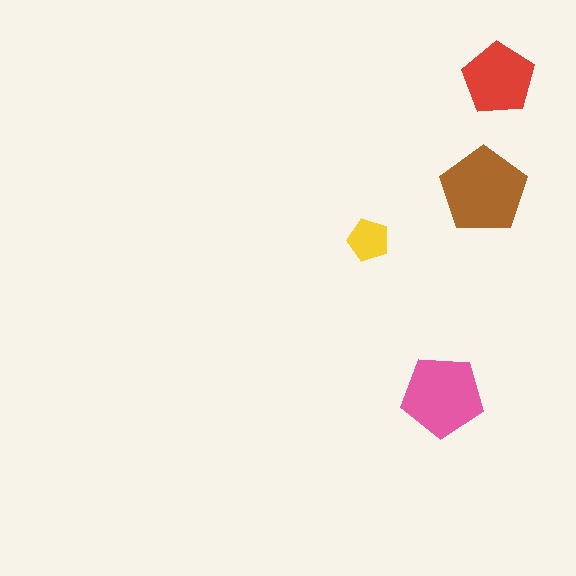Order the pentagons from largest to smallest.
the brown one, the pink one, the red one, the yellow one.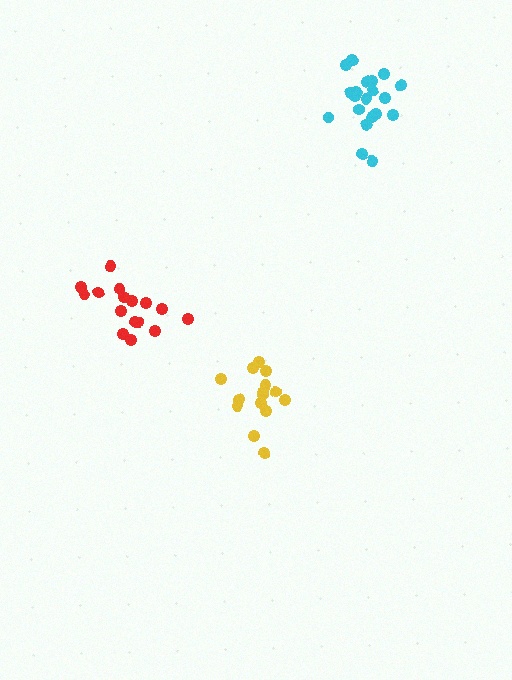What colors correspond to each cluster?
The clusters are colored: yellow, red, cyan.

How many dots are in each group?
Group 1: 15 dots, Group 2: 16 dots, Group 3: 20 dots (51 total).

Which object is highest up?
The cyan cluster is topmost.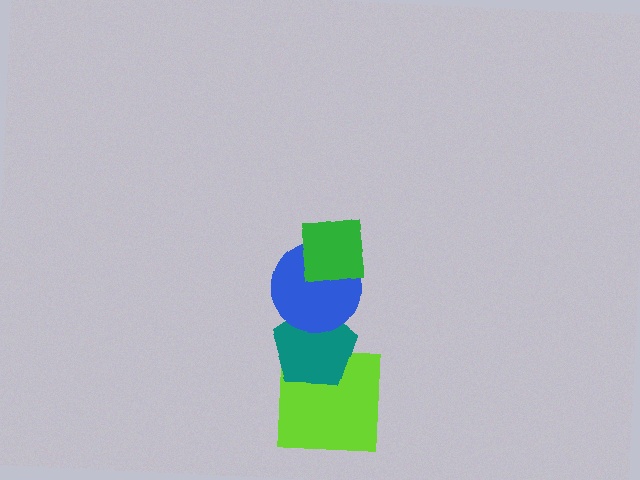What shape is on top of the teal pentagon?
The blue circle is on top of the teal pentagon.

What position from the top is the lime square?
The lime square is 4th from the top.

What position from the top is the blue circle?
The blue circle is 2nd from the top.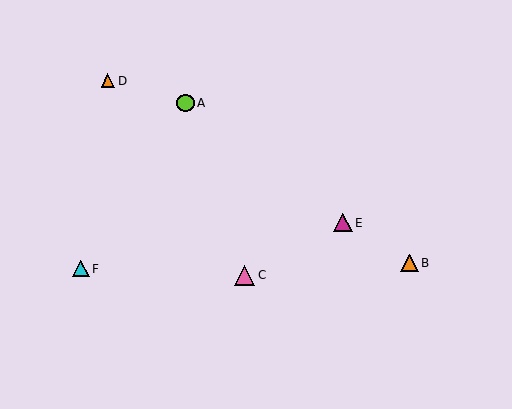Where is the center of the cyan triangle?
The center of the cyan triangle is at (81, 269).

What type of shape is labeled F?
Shape F is a cyan triangle.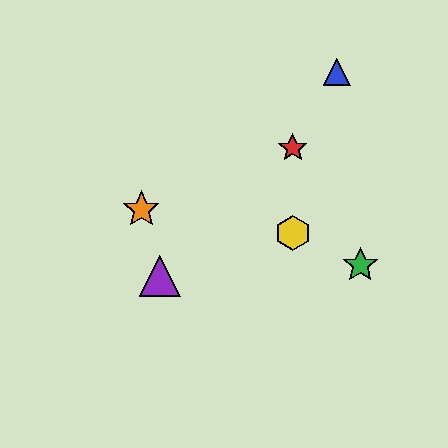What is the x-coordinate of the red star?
The red star is at x≈293.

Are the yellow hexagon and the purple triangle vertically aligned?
No, the yellow hexagon is at x≈293 and the purple triangle is at x≈160.